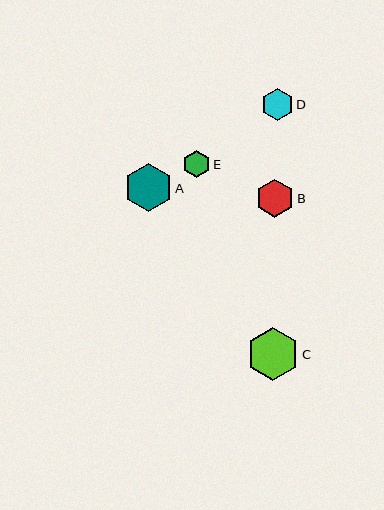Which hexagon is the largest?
Hexagon C is the largest with a size of approximately 53 pixels.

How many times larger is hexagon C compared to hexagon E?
Hexagon C is approximately 1.9 times the size of hexagon E.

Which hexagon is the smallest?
Hexagon E is the smallest with a size of approximately 27 pixels.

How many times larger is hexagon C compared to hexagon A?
Hexagon C is approximately 1.1 times the size of hexagon A.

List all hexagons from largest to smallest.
From largest to smallest: C, A, B, D, E.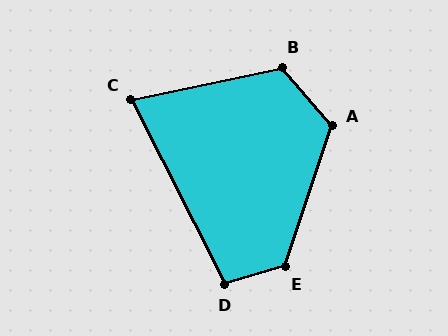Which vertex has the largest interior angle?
E, at approximately 124 degrees.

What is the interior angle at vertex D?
Approximately 101 degrees (obtuse).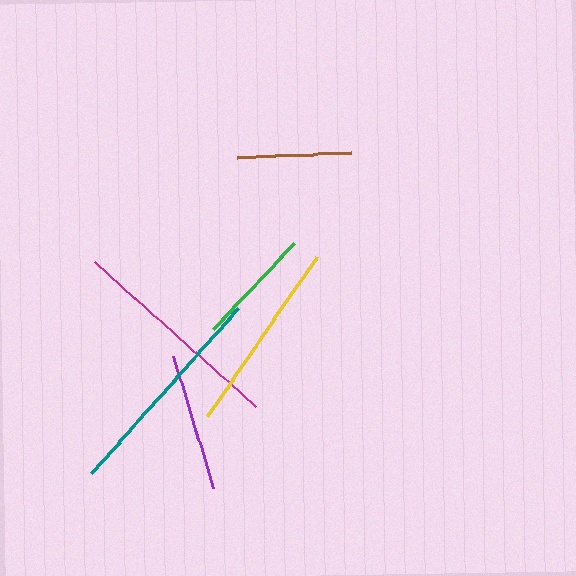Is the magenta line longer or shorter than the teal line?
The teal line is longer than the magenta line.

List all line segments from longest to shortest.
From longest to shortest: teal, magenta, yellow, purple, green, brown.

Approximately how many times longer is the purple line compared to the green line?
The purple line is approximately 1.2 times the length of the green line.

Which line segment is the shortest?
The brown line is the shortest at approximately 114 pixels.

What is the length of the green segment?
The green segment is approximately 119 pixels long.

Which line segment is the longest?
The teal line is the longest at approximately 222 pixels.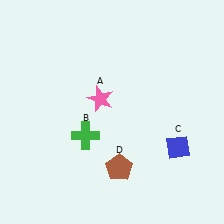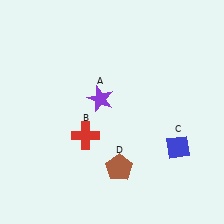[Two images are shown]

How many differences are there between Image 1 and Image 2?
There are 2 differences between the two images.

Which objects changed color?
A changed from pink to purple. B changed from green to red.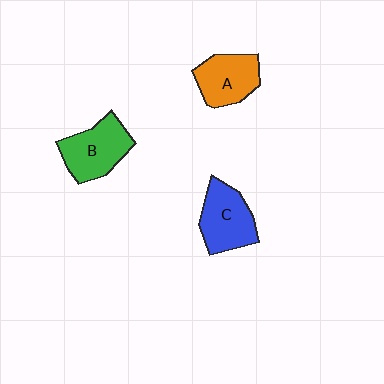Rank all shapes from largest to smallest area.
From largest to smallest: B (green), C (blue), A (orange).